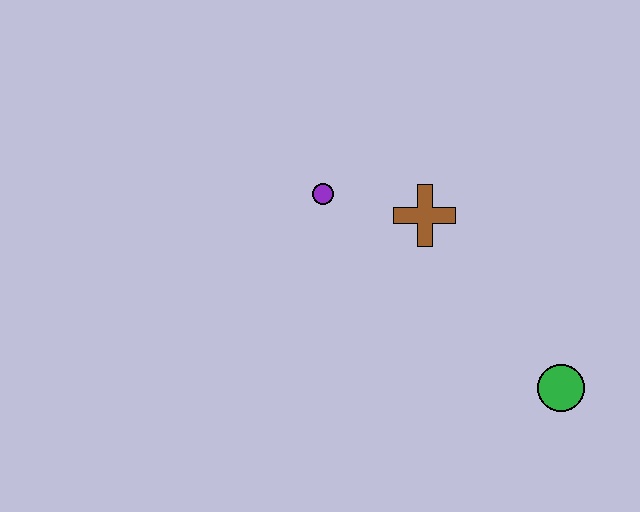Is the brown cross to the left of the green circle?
Yes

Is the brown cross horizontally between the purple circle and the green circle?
Yes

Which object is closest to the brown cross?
The purple circle is closest to the brown cross.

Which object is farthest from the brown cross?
The green circle is farthest from the brown cross.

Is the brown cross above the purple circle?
No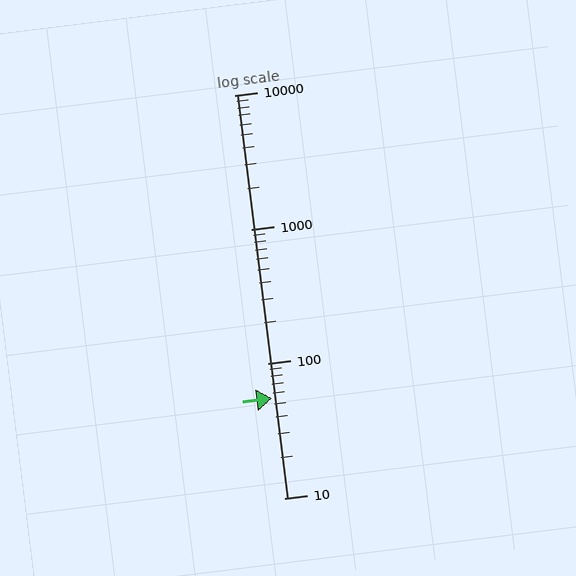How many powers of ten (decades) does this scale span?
The scale spans 3 decades, from 10 to 10000.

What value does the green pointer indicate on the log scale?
The pointer indicates approximately 55.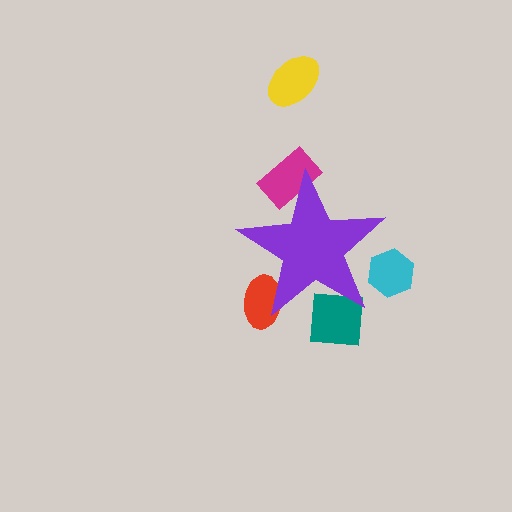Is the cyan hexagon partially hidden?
Yes, the cyan hexagon is partially hidden behind the purple star.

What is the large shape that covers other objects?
A purple star.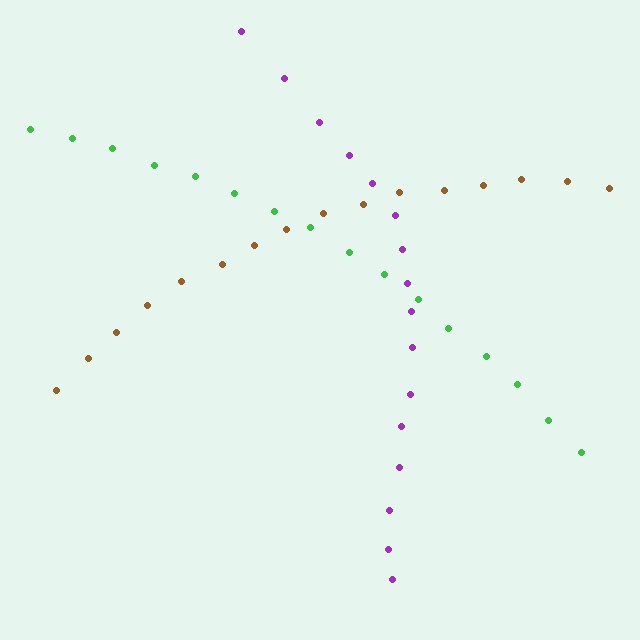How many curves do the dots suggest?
There are 3 distinct paths.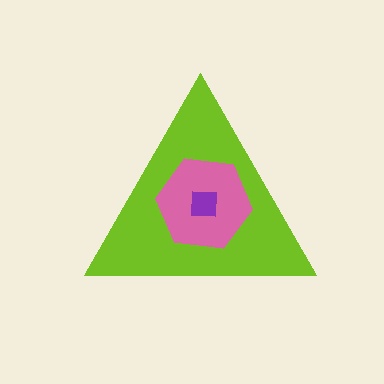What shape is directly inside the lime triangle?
The pink hexagon.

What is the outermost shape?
The lime triangle.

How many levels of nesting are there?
3.